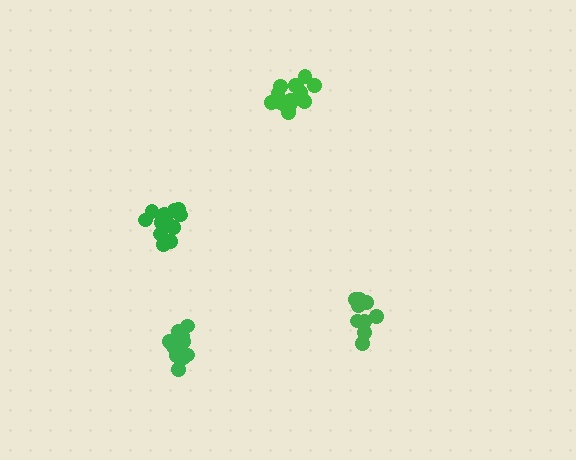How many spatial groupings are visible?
There are 4 spatial groupings.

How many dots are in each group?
Group 1: 15 dots, Group 2: 9 dots, Group 3: 12 dots, Group 4: 13 dots (49 total).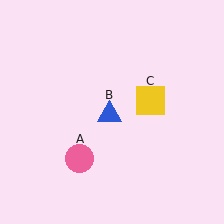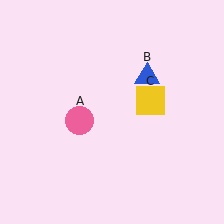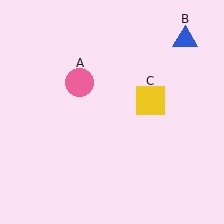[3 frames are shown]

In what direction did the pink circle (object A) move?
The pink circle (object A) moved up.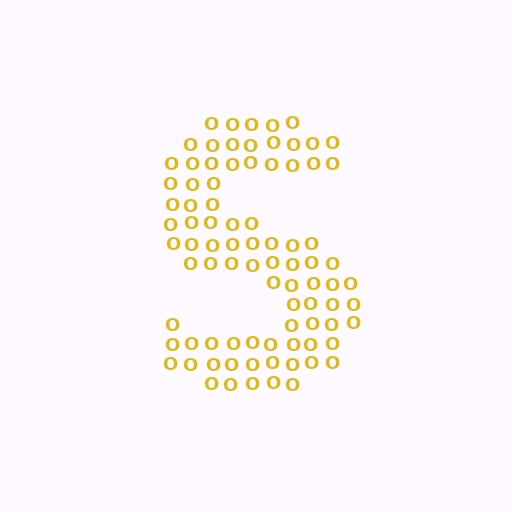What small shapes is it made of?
It is made of small letter O's.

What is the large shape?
The large shape is the letter S.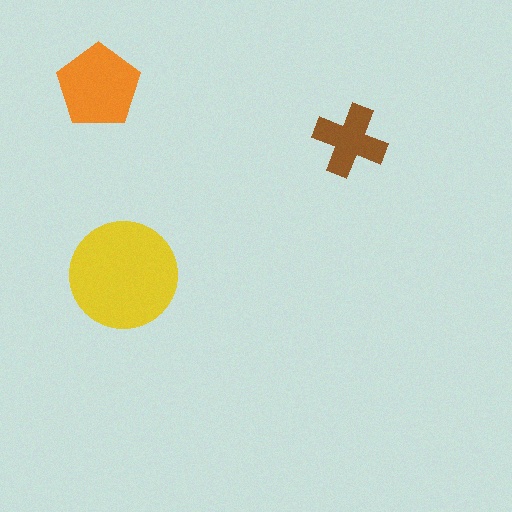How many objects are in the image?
There are 3 objects in the image.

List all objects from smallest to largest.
The brown cross, the orange pentagon, the yellow circle.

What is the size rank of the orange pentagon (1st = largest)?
2nd.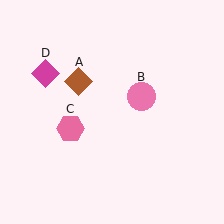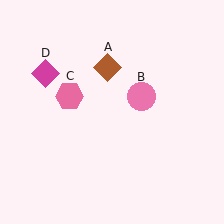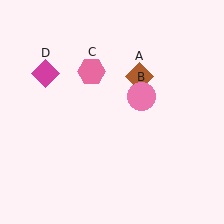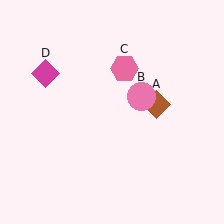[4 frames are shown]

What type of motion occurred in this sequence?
The brown diamond (object A), pink hexagon (object C) rotated clockwise around the center of the scene.